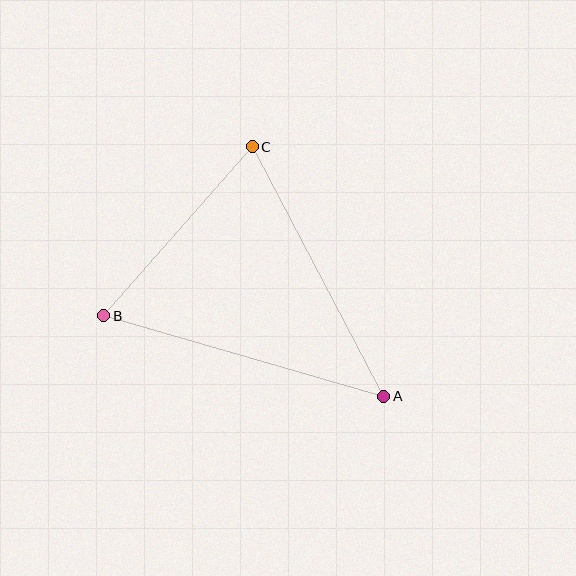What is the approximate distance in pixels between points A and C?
The distance between A and C is approximately 282 pixels.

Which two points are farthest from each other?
Points A and B are farthest from each other.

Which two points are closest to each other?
Points B and C are closest to each other.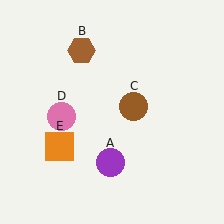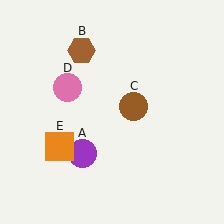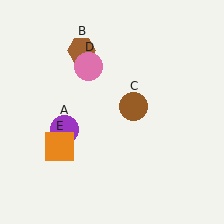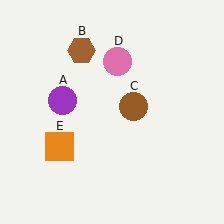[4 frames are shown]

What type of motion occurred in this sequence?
The purple circle (object A), pink circle (object D) rotated clockwise around the center of the scene.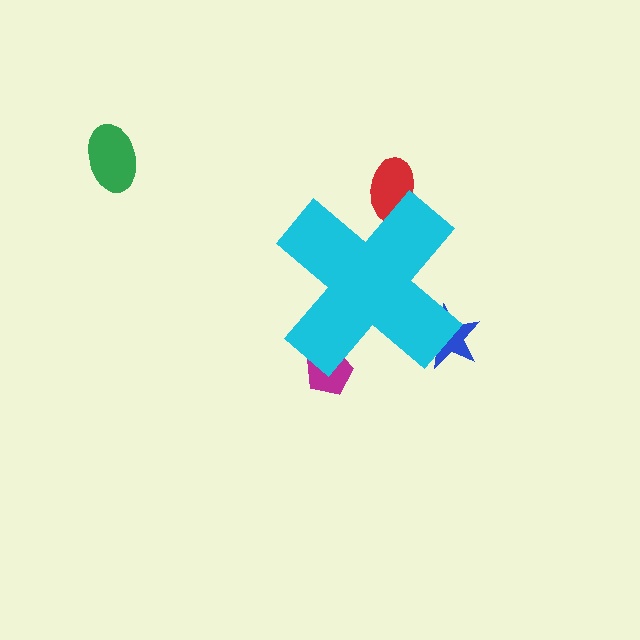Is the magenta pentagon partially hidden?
Yes, the magenta pentagon is partially hidden behind the cyan cross.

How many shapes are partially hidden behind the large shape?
3 shapes are partially hidden.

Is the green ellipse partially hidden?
No, the green ellipse is fully visible.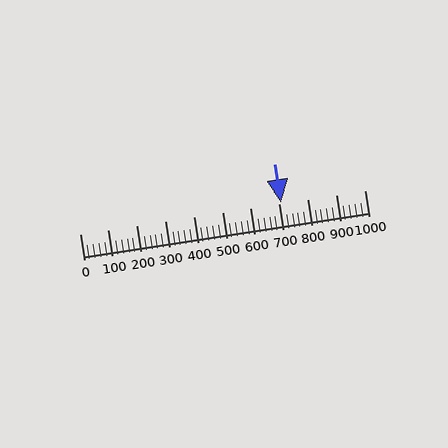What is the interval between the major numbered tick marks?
The major tick marks are spaced 100 units apart.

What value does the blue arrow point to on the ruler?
The blue arrow points to approximately 706.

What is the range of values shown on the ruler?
The ruler shows values from 0 to 1000.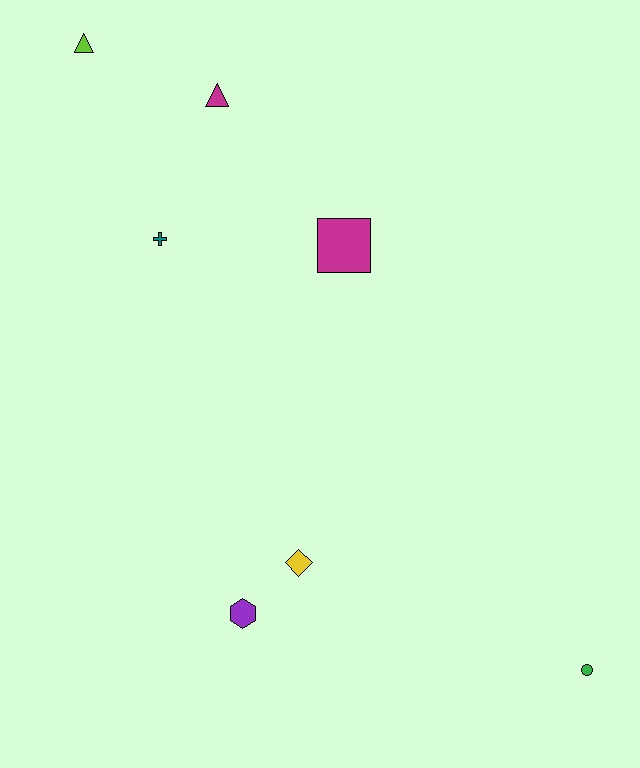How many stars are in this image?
There are no stars.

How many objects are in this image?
There are 7 objects.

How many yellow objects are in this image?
There is 1 yellow object.